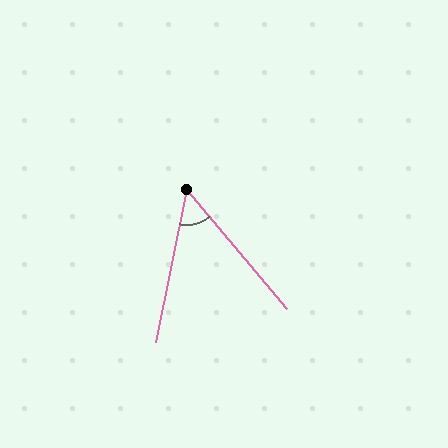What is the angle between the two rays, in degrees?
Approximately 52 degrees.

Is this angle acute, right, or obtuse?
It is acute.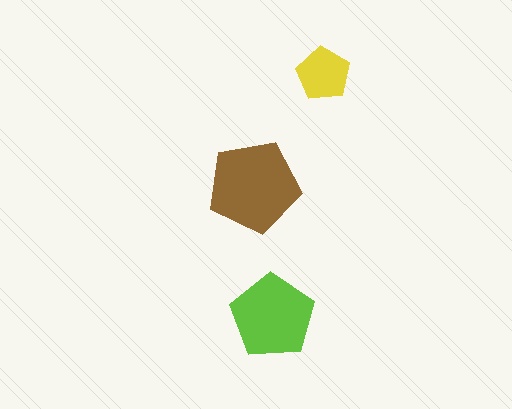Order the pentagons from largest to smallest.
the brown one, the lime one, the yellow one.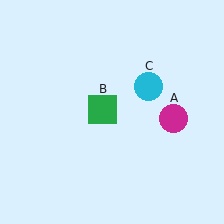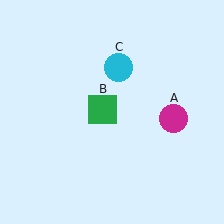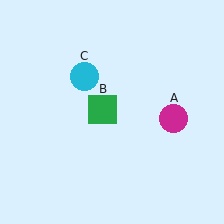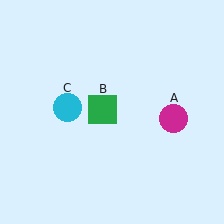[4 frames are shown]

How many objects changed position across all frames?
1 object changed position: cyan circle (object C).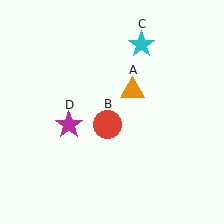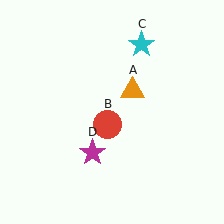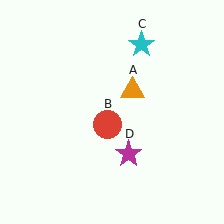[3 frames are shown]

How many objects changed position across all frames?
1 object changed position: magenta star (object D).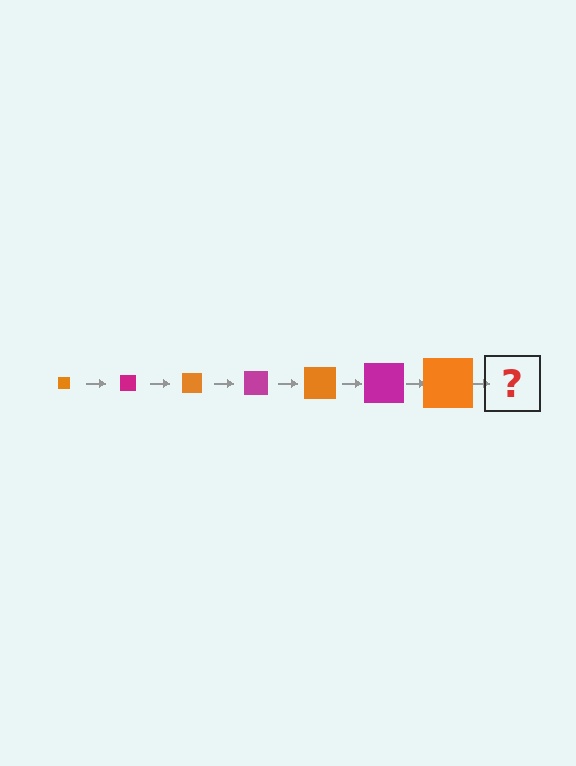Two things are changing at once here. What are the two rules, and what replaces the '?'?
The two rules are that the square grows larger each step and the color cycles through orange and magenta. The '?' should be a magenta square, larger than the previous one.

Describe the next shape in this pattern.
It should be a magenta square, larger than the previous one.